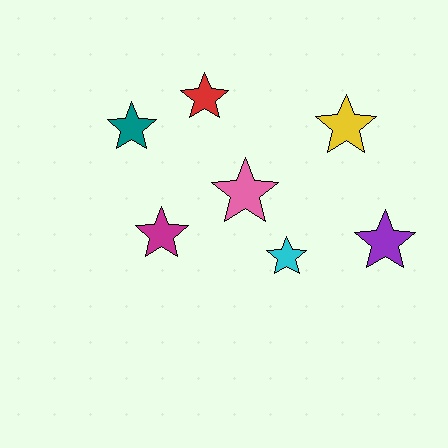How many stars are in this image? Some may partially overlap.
There are 7 stars.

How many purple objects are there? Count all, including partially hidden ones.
There is 1 purple object.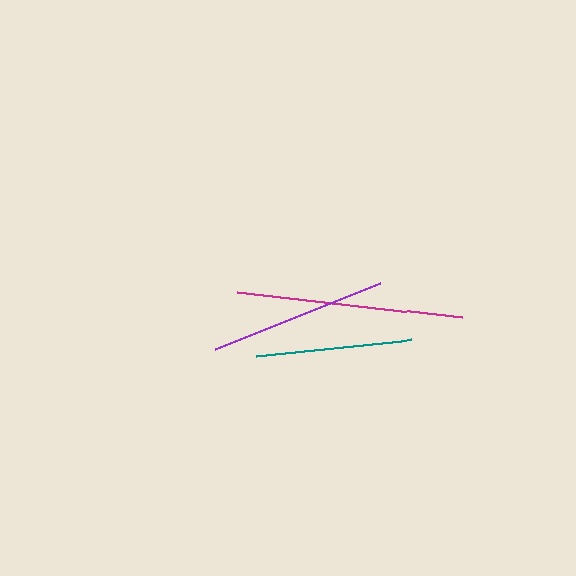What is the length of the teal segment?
The teal segment is approximately 156 pixels long.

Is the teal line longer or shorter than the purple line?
The purple line is longer than the teal line.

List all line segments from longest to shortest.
From longest to shortest: magenta, purple, teal.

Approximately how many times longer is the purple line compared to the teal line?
The purple line is approximately 1.1 times the length of the teal line.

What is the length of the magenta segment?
The magenta segment is approximately 227 pixels long.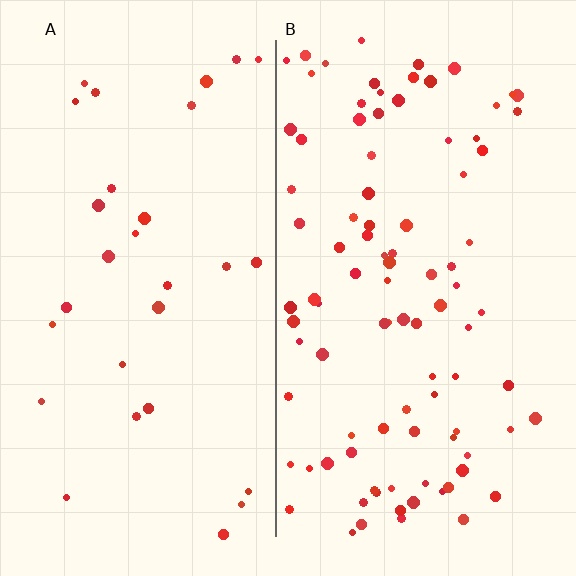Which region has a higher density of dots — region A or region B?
B (the right).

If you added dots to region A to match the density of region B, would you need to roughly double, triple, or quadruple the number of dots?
Approximately triple.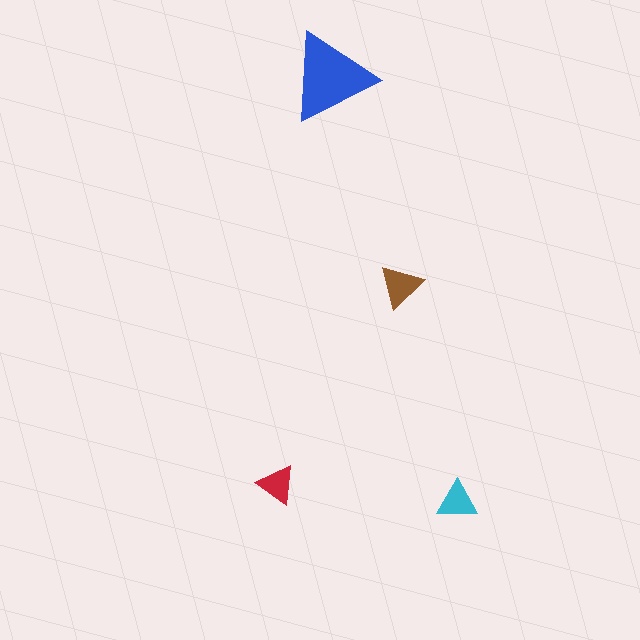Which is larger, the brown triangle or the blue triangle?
The blue one.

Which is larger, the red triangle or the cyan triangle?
The cyan one.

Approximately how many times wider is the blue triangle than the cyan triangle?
About 2 times wider.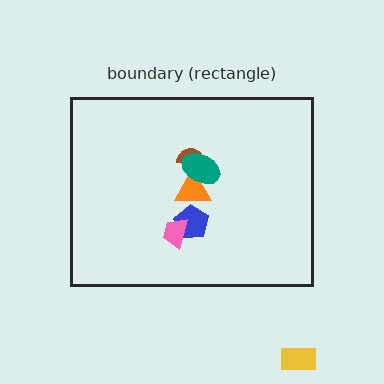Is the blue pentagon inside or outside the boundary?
Inside.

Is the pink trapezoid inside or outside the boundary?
Inside.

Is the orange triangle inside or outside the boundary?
Inside.